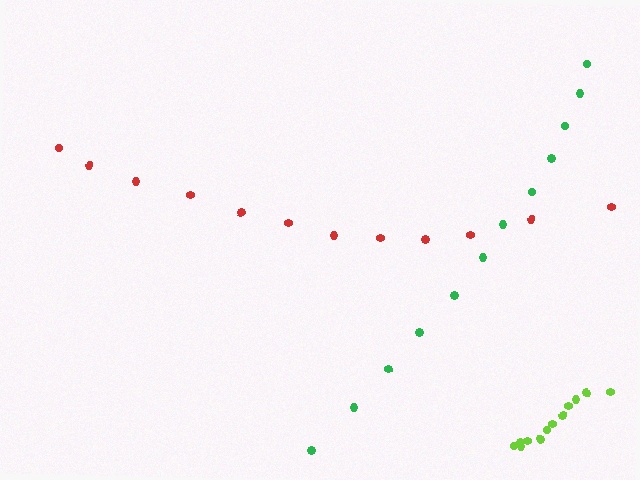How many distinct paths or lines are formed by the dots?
There are 3 distinct paths.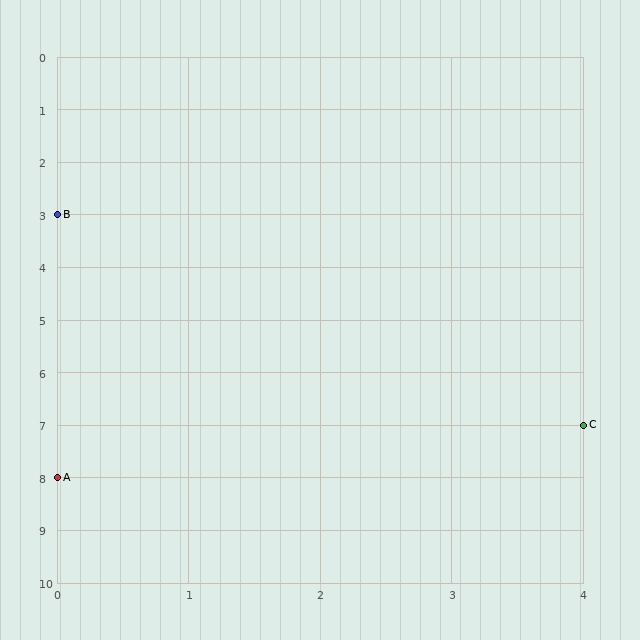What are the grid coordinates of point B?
Point B is at grid coordinates (0, 3).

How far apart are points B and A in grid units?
Points B and A are 5 rows apart.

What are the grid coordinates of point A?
Point A is at grid coordinates (0, 8).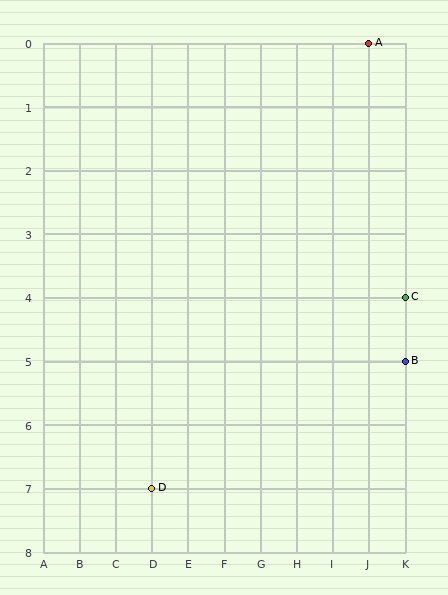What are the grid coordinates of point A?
Point A is at grid coordinates (J, 0).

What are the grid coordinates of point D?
Point D is at grid coordinates (D, 7).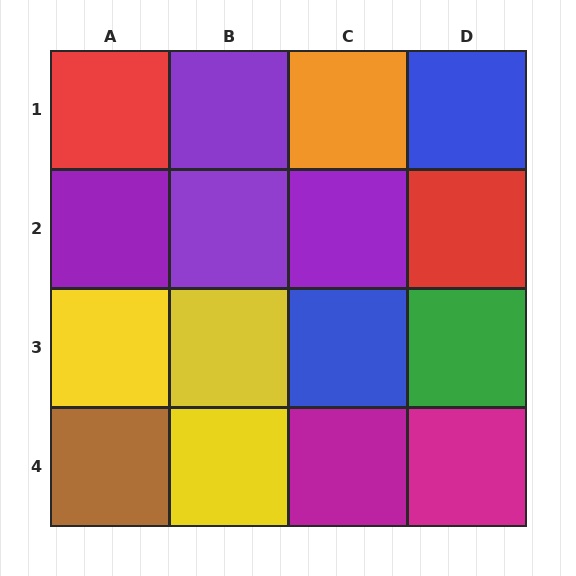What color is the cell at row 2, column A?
Purple.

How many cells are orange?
1 cell is orange.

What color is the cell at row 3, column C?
Blue.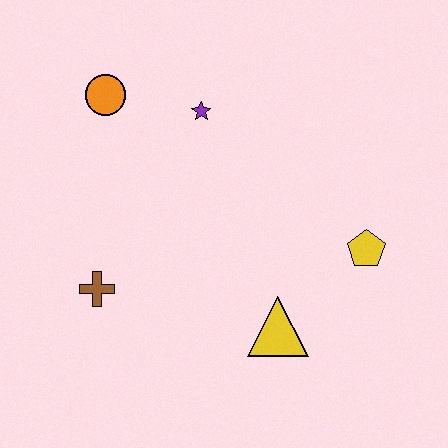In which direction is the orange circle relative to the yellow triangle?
The orange circle is above the yellow triangle.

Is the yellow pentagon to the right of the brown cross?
Yes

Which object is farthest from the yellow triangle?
The orange circle is farthest from the yellow triangle.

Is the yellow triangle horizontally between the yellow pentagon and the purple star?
Yes